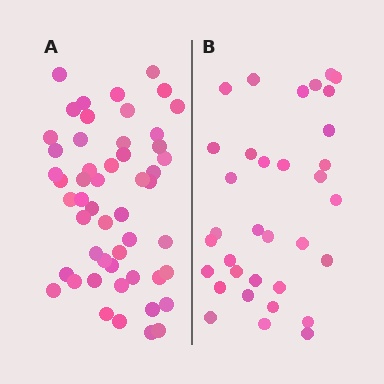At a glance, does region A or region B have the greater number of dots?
Region A (the left region) has more dots.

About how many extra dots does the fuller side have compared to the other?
Region A has approximately 20 more dots than region B.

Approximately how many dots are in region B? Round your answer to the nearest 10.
About 30 dots. (The exact count is 34, which rounds to 30.)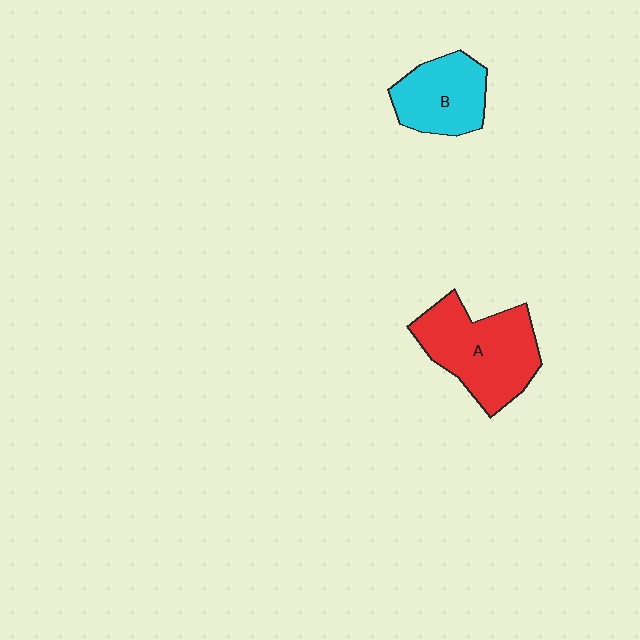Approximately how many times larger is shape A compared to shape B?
Approximately 1.5 times.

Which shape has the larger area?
Shape A (red).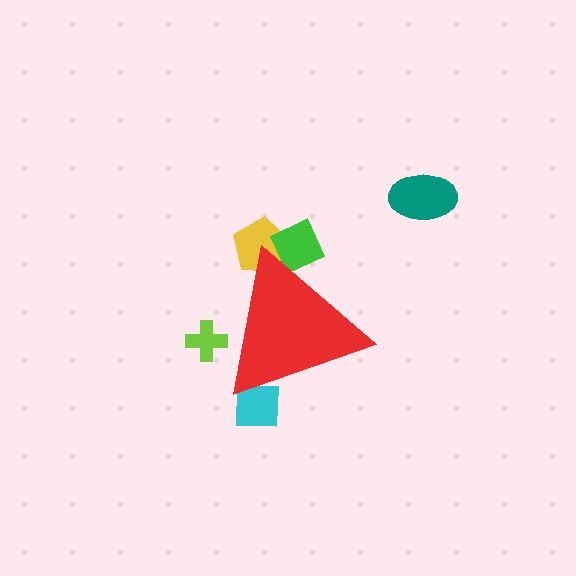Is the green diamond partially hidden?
Yes, the green diamond is partially hidden behind the red triangle.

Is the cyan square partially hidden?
Yes, the cyan square is partially hidden behind the red triangle.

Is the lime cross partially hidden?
Yes, the lime cross is partially hidden behind the red triangle.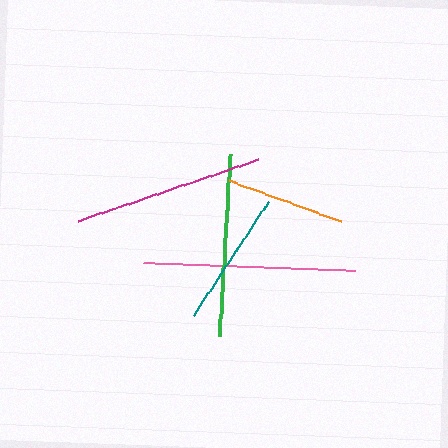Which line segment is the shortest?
The orange line is the shortest at approximately 120 pixels.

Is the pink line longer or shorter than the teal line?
The pink line is longer than the teal line.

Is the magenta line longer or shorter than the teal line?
The magenta line is longer than the teal line.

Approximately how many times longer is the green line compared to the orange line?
The green line is approximately 1.5 times the length of the orange line.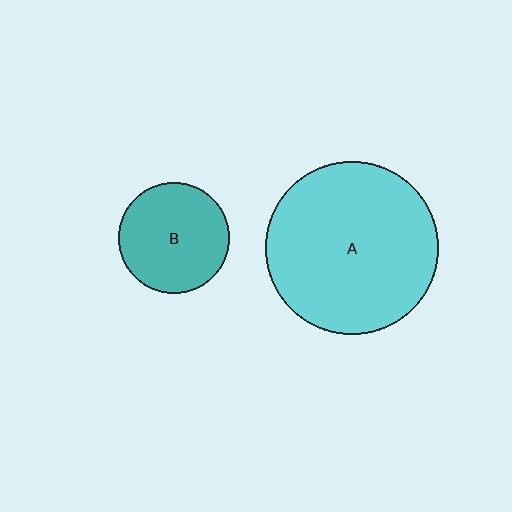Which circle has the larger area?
Circle A (cyan).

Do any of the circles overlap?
No, none of the circles overlap.